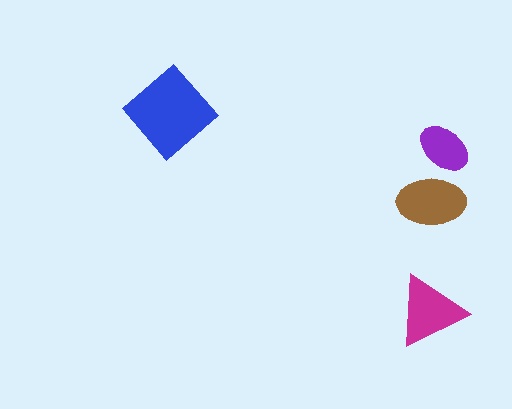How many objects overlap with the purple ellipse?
1 object overlaps with the purple ellipse.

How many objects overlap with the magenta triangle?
0 objects overlap with the magenta triangle.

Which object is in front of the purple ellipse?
The brown ellipse is in front of the purple ellipse.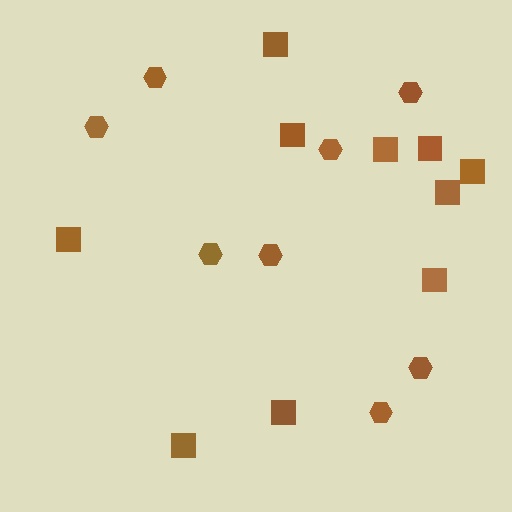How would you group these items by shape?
There are 2 groups: one group of hexagons (8) and one group of squares (10).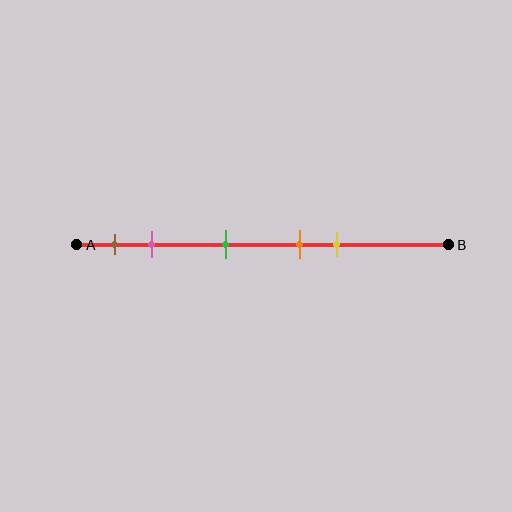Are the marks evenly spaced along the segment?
No, the marks are not evenly spaced.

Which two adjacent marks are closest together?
The orange and yellow marks are the closest adjacent pair.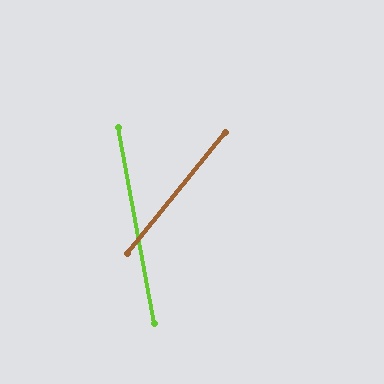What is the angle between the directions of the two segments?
Approximately 49 degrees.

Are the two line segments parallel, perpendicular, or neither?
Neither parallel nor perpendicular — they differ by about 49°.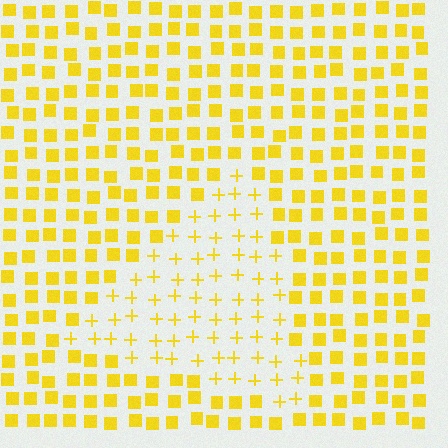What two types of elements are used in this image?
The image uses plus signs inside the triangle region and squares outside it.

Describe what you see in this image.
The image is filled with small yellow elements arranged in a uniform grid. A triangle-shaped region contains plus signs, while the surrounding area contains squares. The boundary is defined purely by the change in element shape.